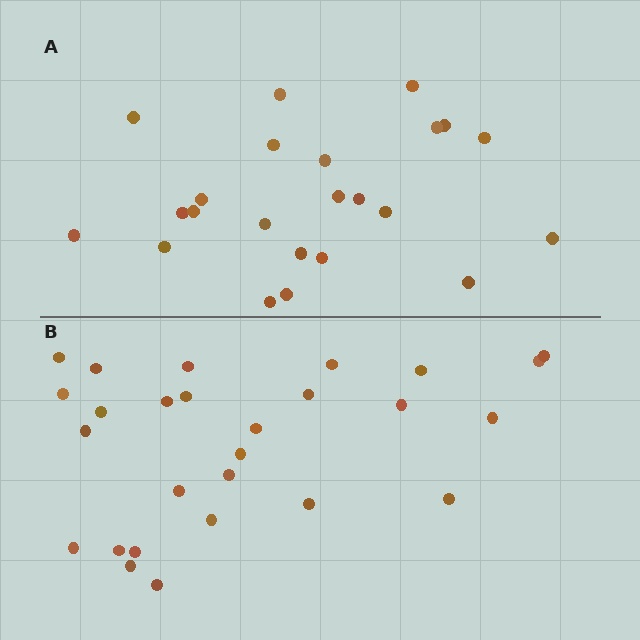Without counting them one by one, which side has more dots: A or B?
Region B (the bottom region) has more dots.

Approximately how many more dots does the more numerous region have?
Region B has about 4 more dots than region A.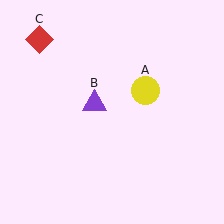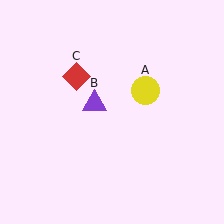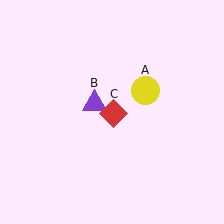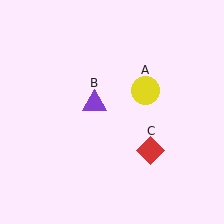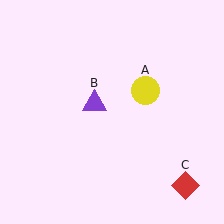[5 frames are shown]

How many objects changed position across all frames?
1 object changed position: red diamond (object C).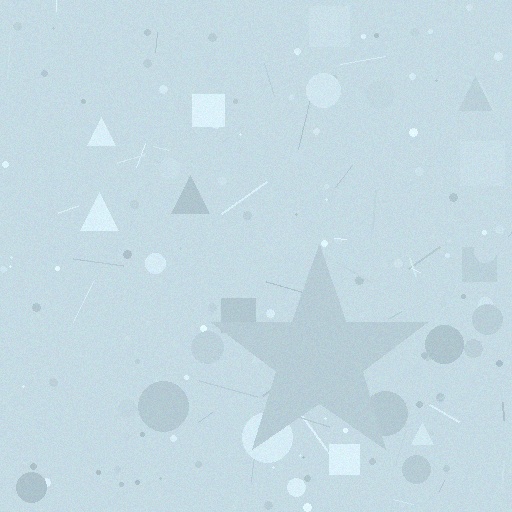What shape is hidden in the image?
A star is hidden in the image.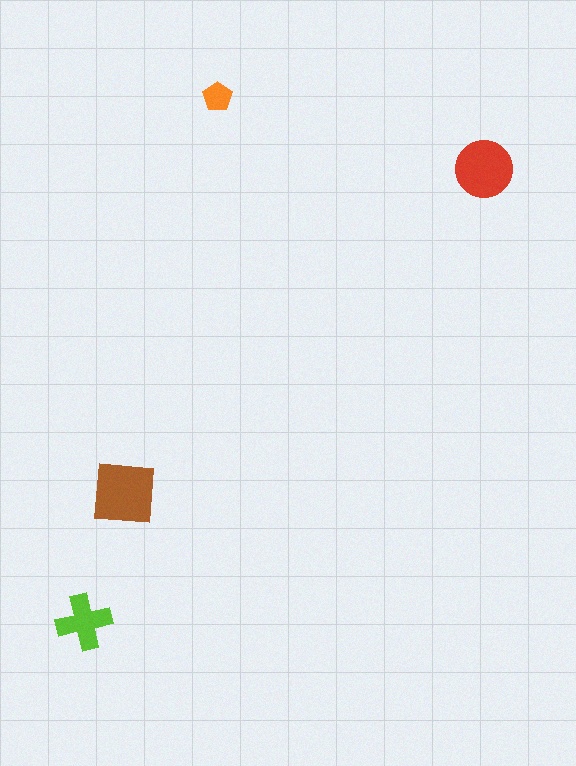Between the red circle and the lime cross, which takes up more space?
The red circle.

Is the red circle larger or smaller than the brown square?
Smaller.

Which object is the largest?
The brown square.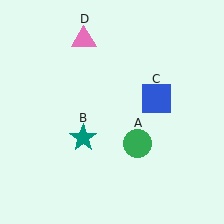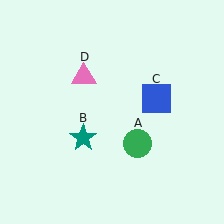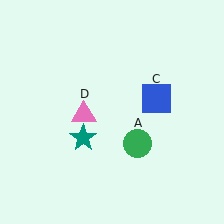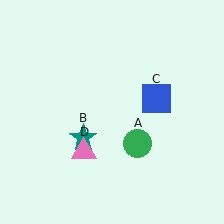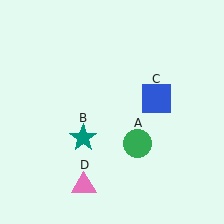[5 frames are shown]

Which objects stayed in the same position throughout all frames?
Green circle (object A) and teal star (object B) and blue square (object C) remained stationary.